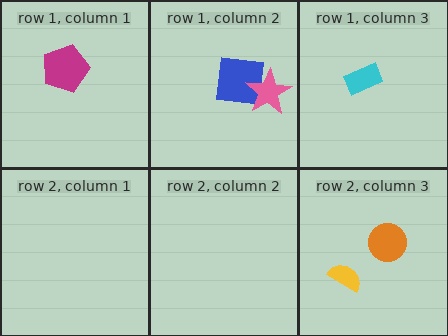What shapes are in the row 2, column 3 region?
The orange circle, the yellow semicircle.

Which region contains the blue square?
The row 1, column 2 region.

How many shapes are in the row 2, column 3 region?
2.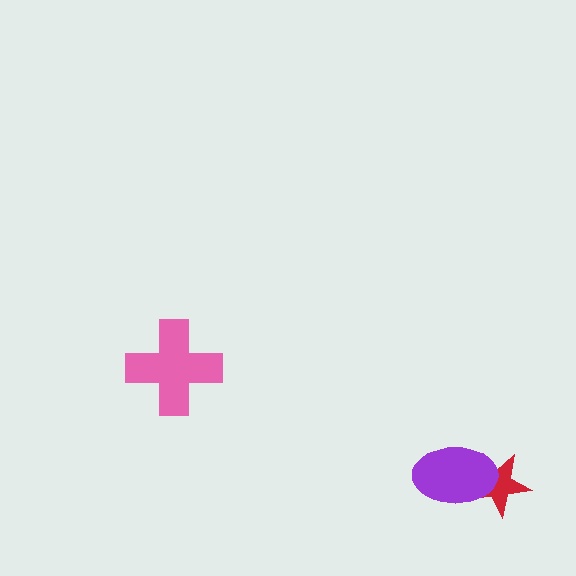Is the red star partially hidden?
Yes, it is partially covered by another shape.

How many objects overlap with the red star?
1 object overlaps with the red star.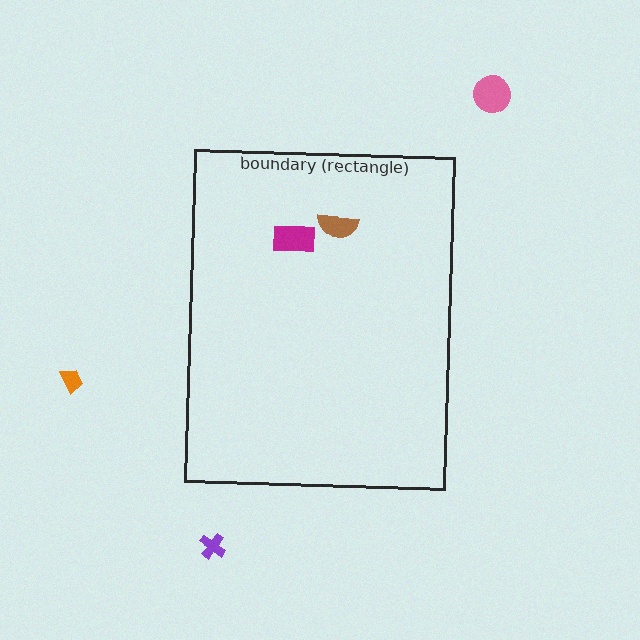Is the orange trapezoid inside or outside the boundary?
Outside.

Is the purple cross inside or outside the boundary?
Outside.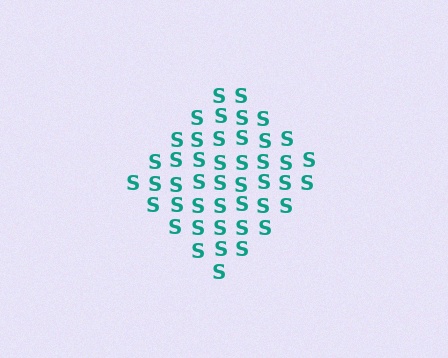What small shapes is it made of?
It is made of small letter S's.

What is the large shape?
The large shape is a diamond.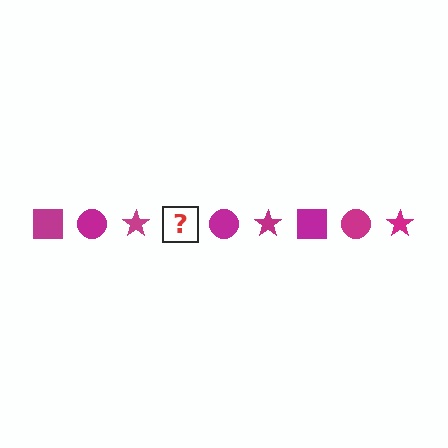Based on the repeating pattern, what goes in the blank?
The blank should be a magenta square.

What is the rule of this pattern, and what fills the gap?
The rule is that the pattern cycles through square, circle, star shapes in magenta. The gap should be filled with a magenta square.